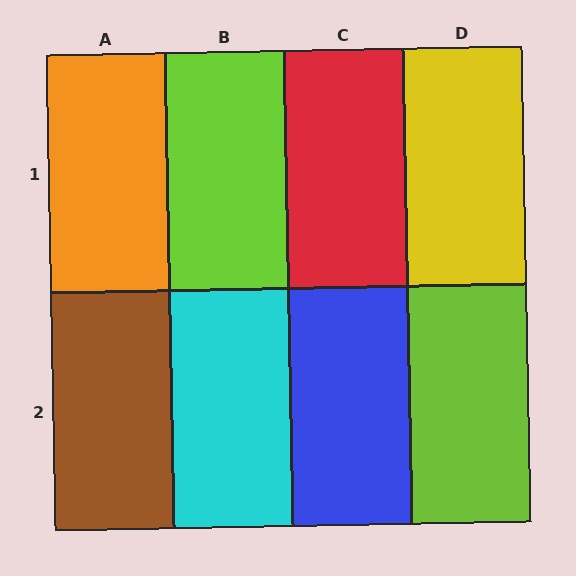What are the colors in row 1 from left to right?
Orange, lime, red, yellow.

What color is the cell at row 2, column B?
Cyan.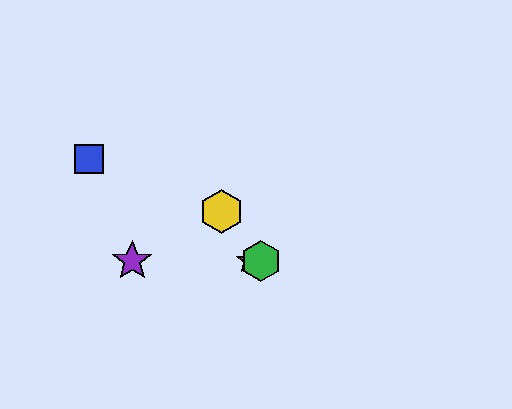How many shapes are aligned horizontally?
3 shapes (the red star, the green hexagon, the purple star) are aligned horizontally.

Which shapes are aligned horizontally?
The red star, the green hexagon, the purple star are aligned horizontally.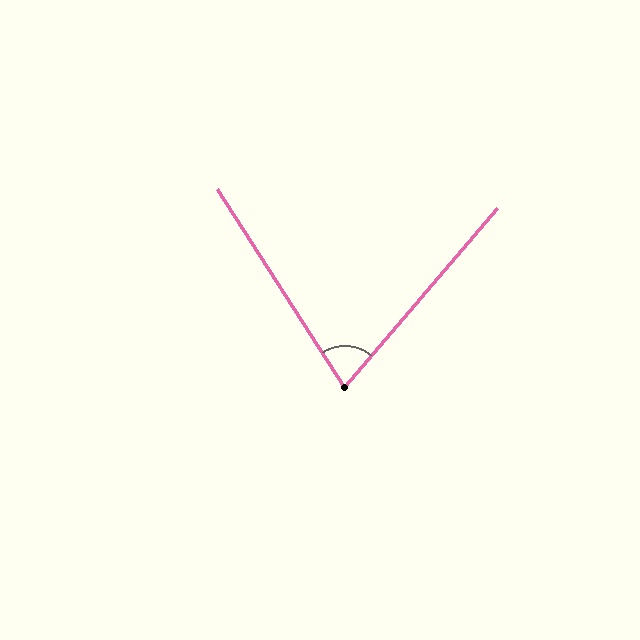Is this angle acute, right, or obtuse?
It is acute.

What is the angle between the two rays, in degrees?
Approximately 73 degrees.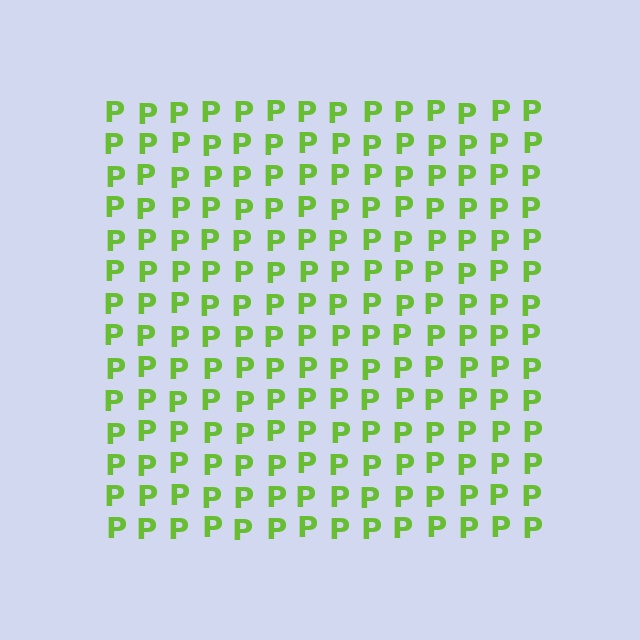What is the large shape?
The large shape is a square.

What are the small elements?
The small elements are letter P's.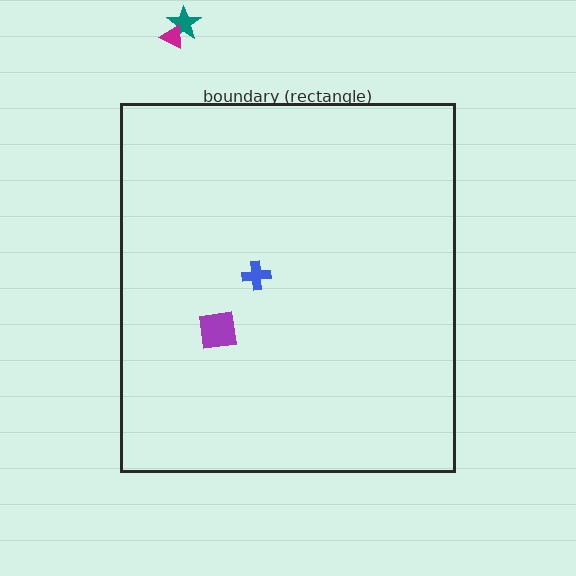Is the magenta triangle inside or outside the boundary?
Outside.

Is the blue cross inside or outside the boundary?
Inside.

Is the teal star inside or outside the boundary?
Outside.